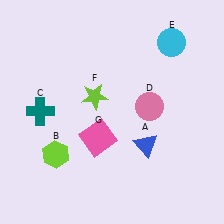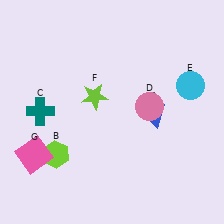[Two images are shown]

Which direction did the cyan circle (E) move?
The cyan circle (E) moved down.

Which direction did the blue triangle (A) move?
The blue triangle (A) moved up.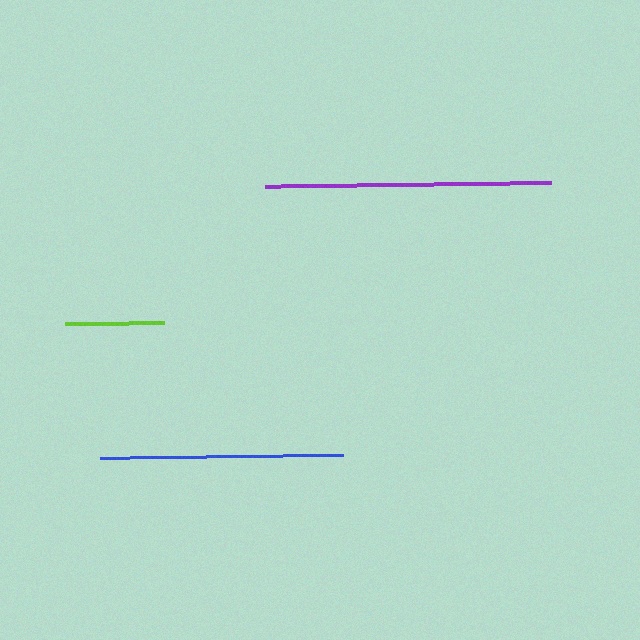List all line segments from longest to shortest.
From longest to shortest: purple, blue, lime.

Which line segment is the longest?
The purple line is the longest at approximately 286 pixels.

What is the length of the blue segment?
The blue segment is approximately 243 pixels long.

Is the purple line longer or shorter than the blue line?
The purple line is longer than the blue line.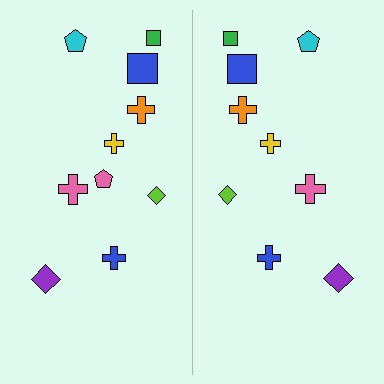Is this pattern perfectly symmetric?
No, the pattern is not perfectly symmetric. A pink pentagon is missing from the right side.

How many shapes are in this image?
There are 19 shapes in this image.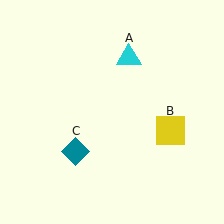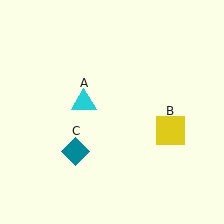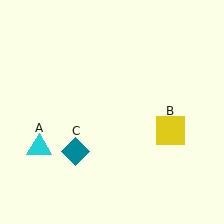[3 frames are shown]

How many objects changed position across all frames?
1 object changed position: cyan triangle (object A).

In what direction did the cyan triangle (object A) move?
The cyan triangle (object A) moved down and to the left.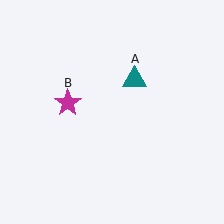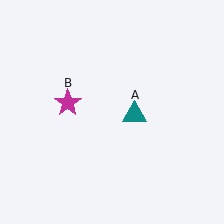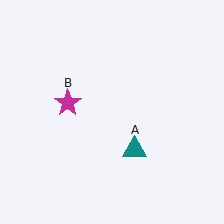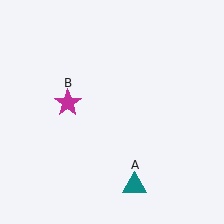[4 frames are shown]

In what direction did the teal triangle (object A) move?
The teal triangle (object A) moved down.